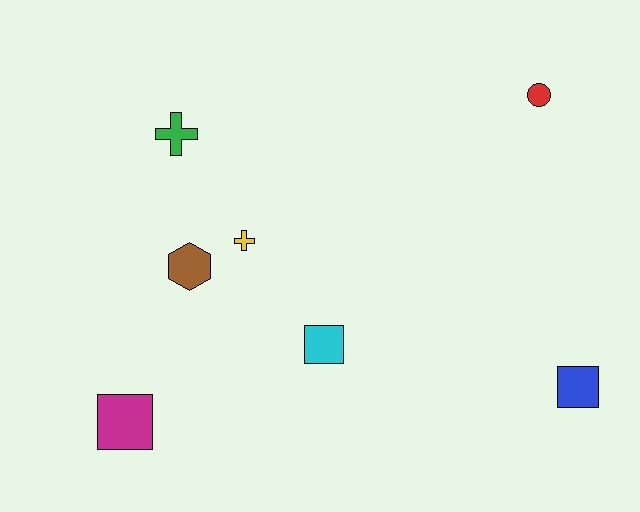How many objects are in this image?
There are 7 objects.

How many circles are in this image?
There is 1 circle.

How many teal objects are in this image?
There are no teal objects.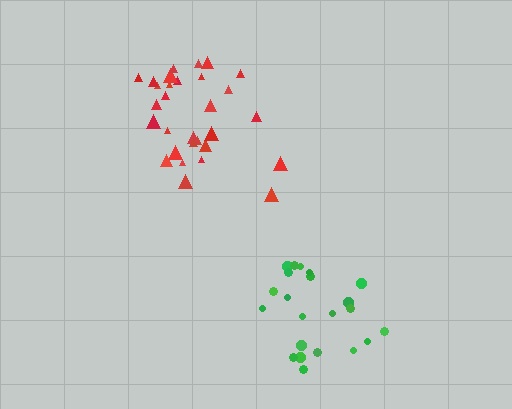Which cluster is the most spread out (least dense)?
Green.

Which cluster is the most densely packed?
Red.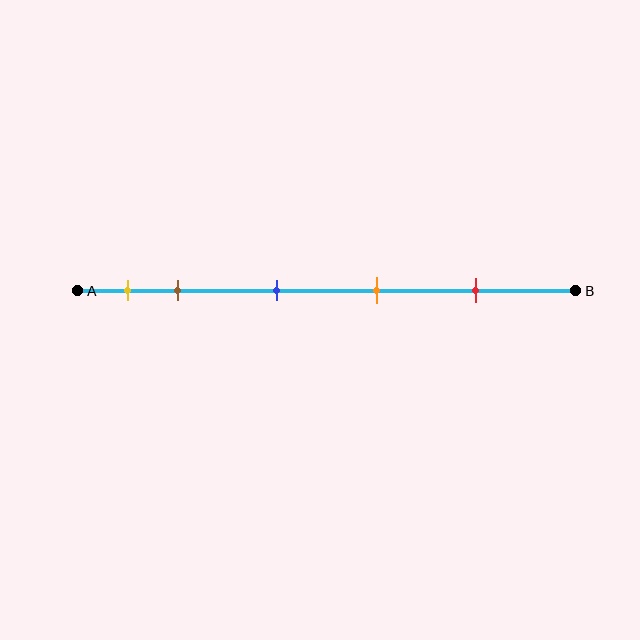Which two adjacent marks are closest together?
The yellow and brown marks are the closest adjacent pair.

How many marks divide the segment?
There are 5 marks dividing the segment.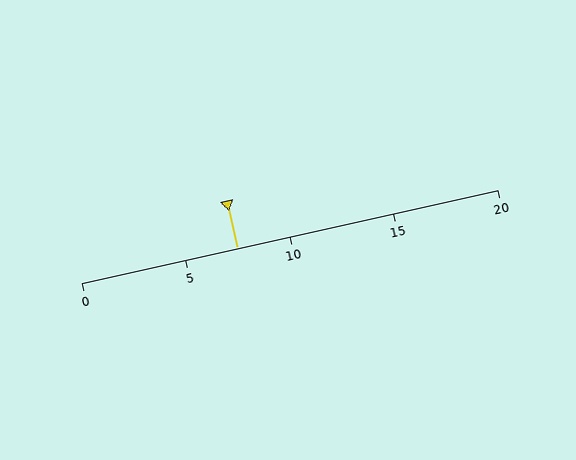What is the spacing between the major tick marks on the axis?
The major ticks are spaced 5 apart.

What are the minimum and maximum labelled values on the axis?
The axis runs from 0 to 20.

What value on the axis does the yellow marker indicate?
The marker indicates approximately 7.5.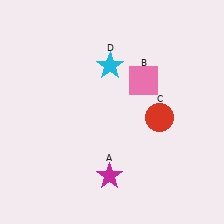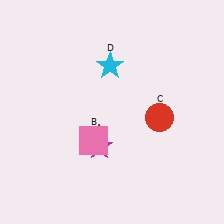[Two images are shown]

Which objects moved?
The objects that moved are: the magenta star (A), the pink square (B).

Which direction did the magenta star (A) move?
The magenta star (A) moved up.